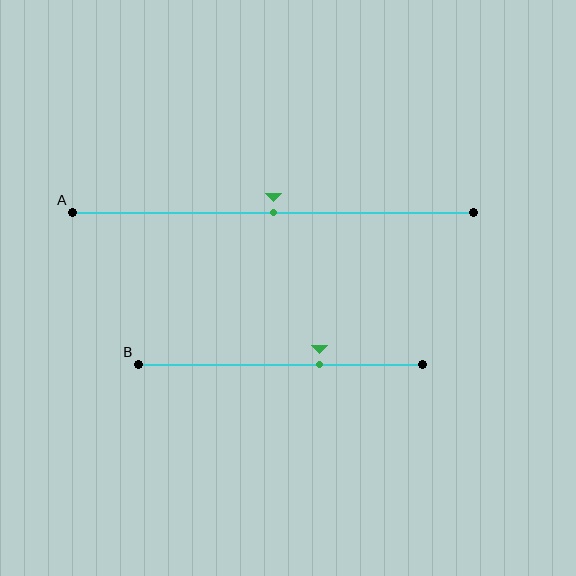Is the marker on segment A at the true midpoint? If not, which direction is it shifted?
Yes, the marker on segment A is at the true midpoint.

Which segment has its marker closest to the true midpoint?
Segment A has its marker closest to the true midpoint.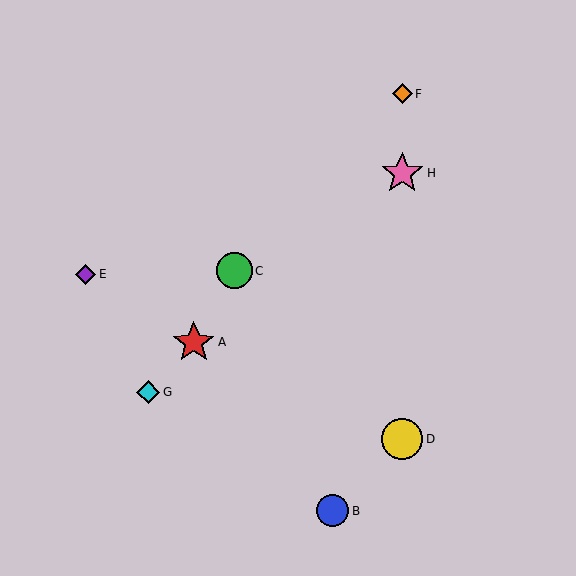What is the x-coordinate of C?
Object C is at x≈235.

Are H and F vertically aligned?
Yes, both are at x≈402.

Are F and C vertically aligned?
No, F is at x≈402 and C is at x≈235.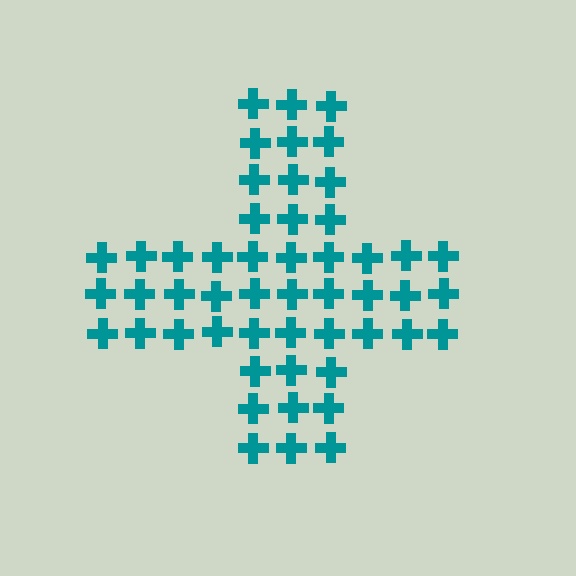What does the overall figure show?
The overall figure shows a cross.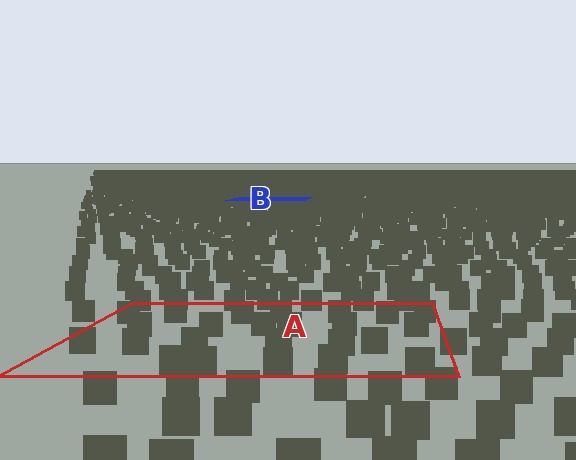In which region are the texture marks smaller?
The texture marks are smaller in region B, because it is farther away.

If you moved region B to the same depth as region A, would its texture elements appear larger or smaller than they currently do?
They would appear larger. At a closer depth, the same texture elements are projected at a bigger on-screen size.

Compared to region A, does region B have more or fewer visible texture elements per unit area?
Region B has more texture elements per unit area — they are packed more densely because it is farther away.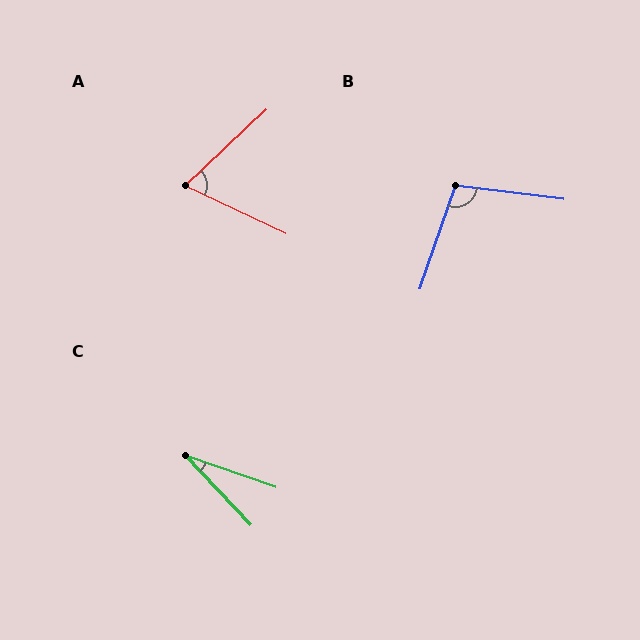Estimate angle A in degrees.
Approximately 69 degrees.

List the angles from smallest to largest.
C (27°), A (69°), B (102°).